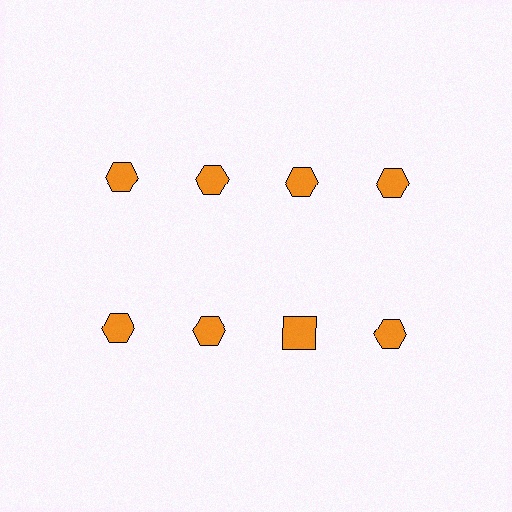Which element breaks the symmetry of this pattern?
The orange square in the second row, center column breaks the symmetry. All other shapes are orange hexagons.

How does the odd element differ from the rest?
It has a different shape: square instead of hexagon.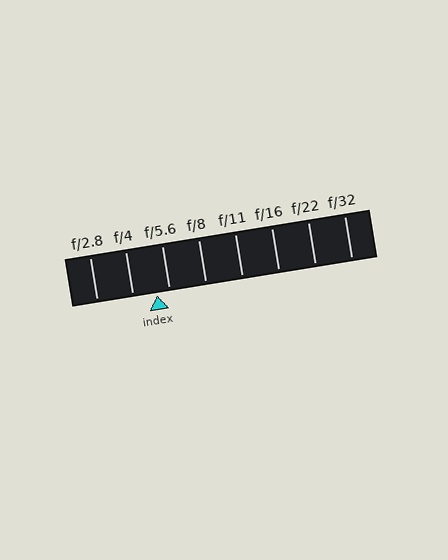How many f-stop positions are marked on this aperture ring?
There are 8 f-stop positions marked.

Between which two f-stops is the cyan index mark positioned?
The index mark is between f/4 and f/5.6.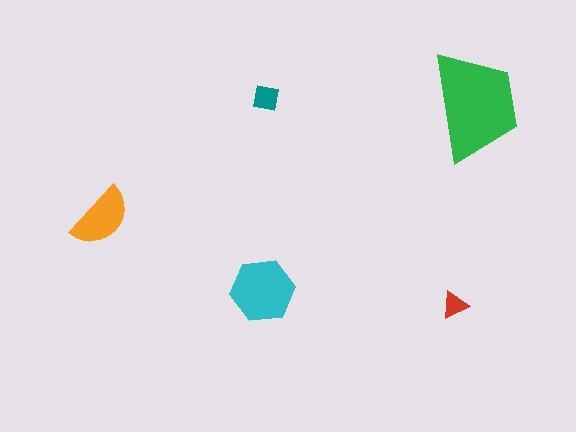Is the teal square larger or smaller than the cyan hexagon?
Smaller.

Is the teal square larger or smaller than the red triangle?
Larger.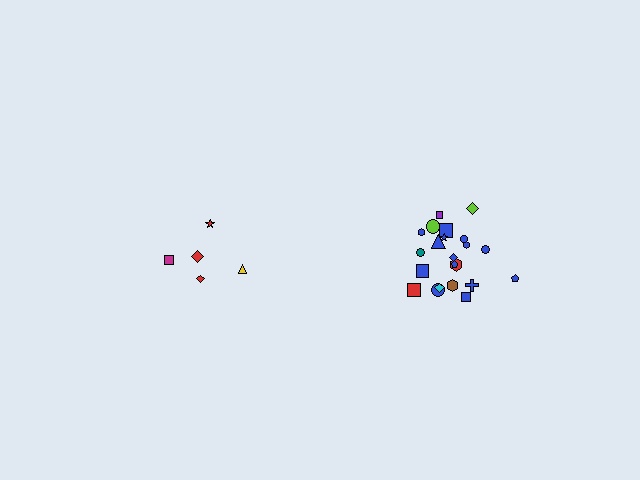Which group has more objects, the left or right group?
The right group.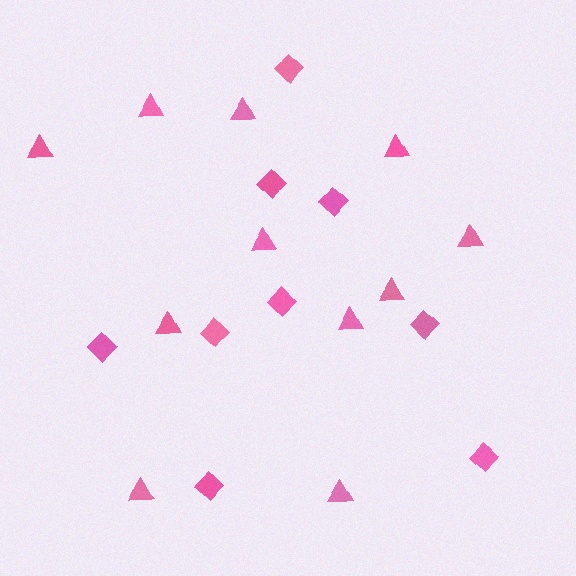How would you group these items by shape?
There are 2 groups: one group of diamonds (9) and one group of triangles (11).